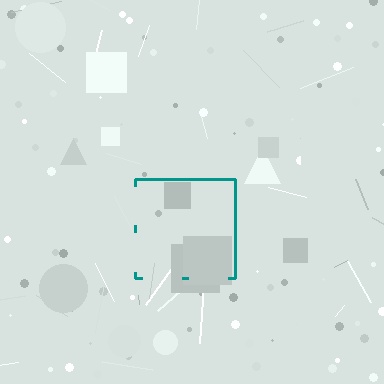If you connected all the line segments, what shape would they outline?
They would outline a square.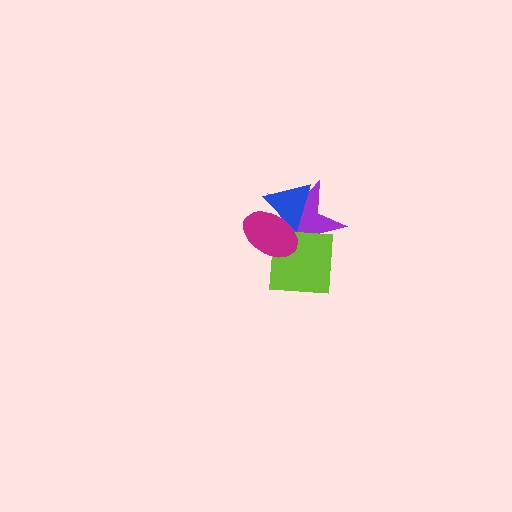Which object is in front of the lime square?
The magenta ellipse is in front of the lime square.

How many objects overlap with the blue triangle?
3 objects overlap with the blue triangle.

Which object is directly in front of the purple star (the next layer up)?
The blue triangle is directly in front of the purple star.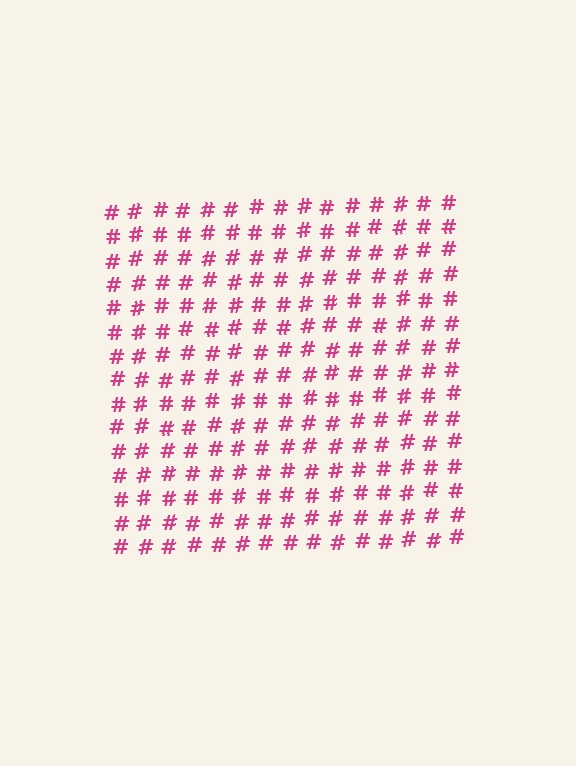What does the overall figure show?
The overall figure shows a square.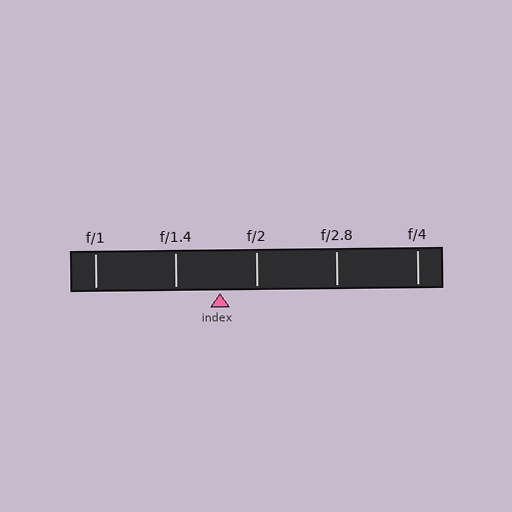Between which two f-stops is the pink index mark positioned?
The index mark is between f/1.4 and f/2.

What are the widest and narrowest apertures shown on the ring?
The widest aperture shown is f/1 and the narrowest is f/4.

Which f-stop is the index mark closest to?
The index mark is closest to f/2.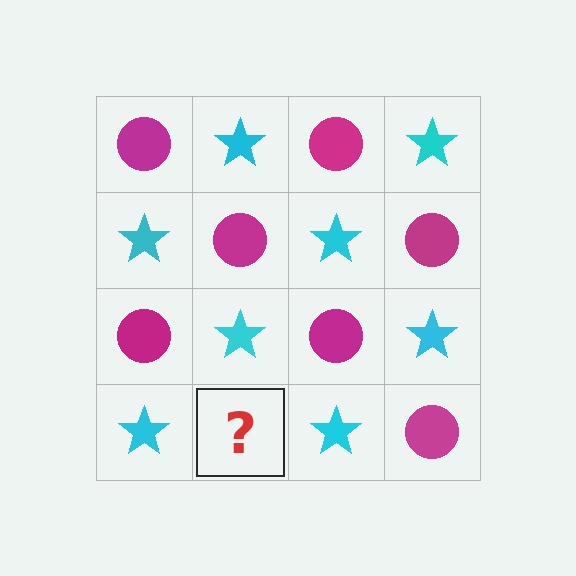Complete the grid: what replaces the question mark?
The question mark should be replaced with a magenta circle.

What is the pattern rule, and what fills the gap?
The rule is that it alternates magenta circle and cyan star in a checkerboard pattern. The gap should be filled with a magenta circle.